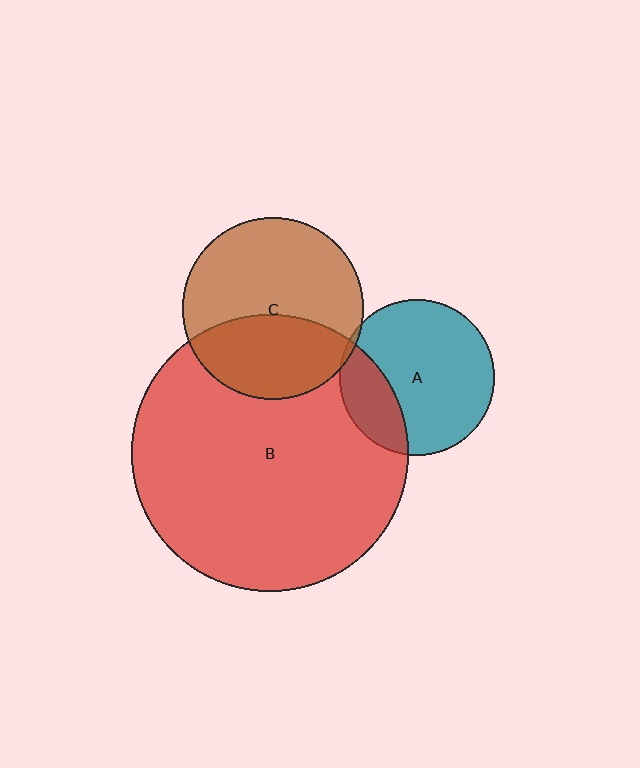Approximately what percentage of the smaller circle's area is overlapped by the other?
Approximately 40%.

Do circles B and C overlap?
Yes.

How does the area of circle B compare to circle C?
Approximately 2.3 times.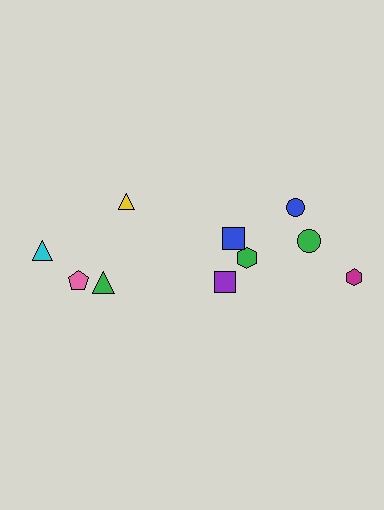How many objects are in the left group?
There are 4 objects.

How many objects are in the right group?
There are 6 objects.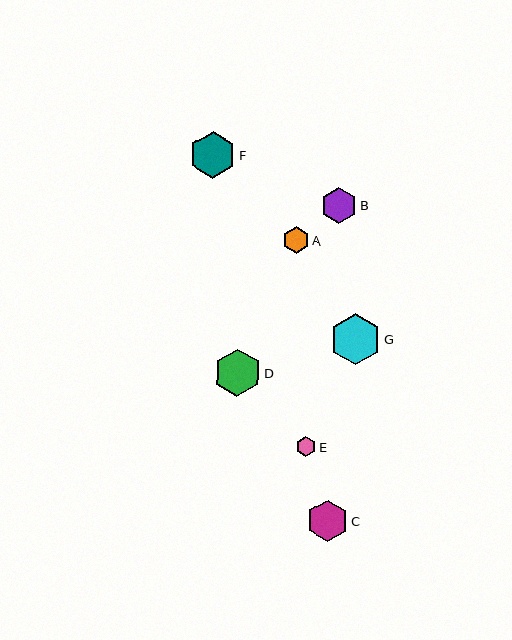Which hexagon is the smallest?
Hexagon E is the smallest with a size of approximately 20 pixels.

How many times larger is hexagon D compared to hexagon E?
Hexagon D is approximately 2.4 times the size of hexagon E.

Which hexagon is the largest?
Hexagon G is the largest with a size of approximately 51 pixels.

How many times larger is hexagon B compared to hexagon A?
Hexagon B is approximately 1.3 times the size of hexagon A.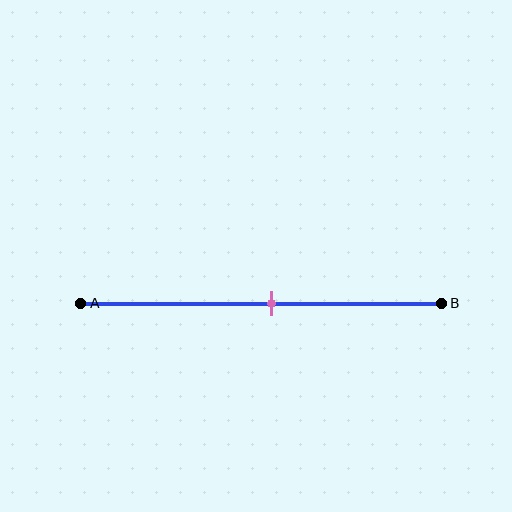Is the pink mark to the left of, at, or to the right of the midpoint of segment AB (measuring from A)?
The pink mark is approximately at the midpoint of segment AB.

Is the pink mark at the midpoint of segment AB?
Yes, the mark is approximately at the midpoint.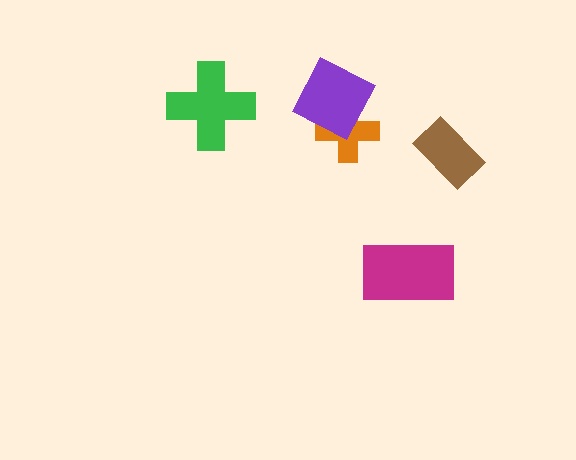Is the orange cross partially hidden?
Yes, it is partially covered by another shape.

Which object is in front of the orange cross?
The purple diamond is in front of the orange cross.